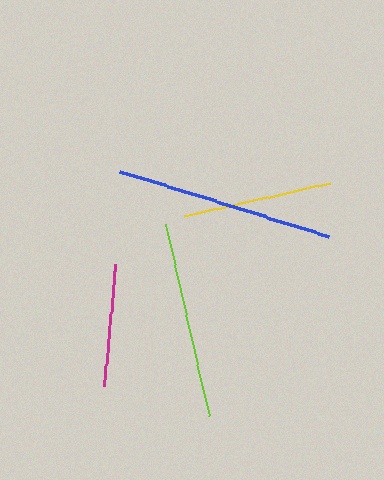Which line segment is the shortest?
The magenta line is the shortest at approximately 122 pixels.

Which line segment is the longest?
The blue line is the longest at approximately 219 pixels.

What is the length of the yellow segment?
The yellow segment is approximately 149 pixels long.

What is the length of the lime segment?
The lime segment is approximately 197 pixels long.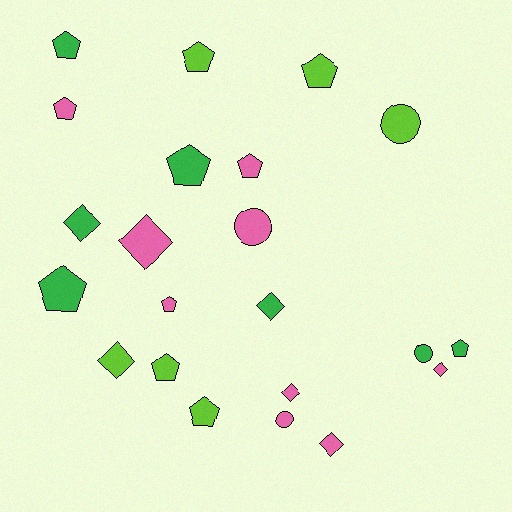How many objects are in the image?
There are 22 objects.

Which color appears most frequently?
Pink, with 9 objects.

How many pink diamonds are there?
There are 4 pink diamonds.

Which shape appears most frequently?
Pentagon, with 11 objects.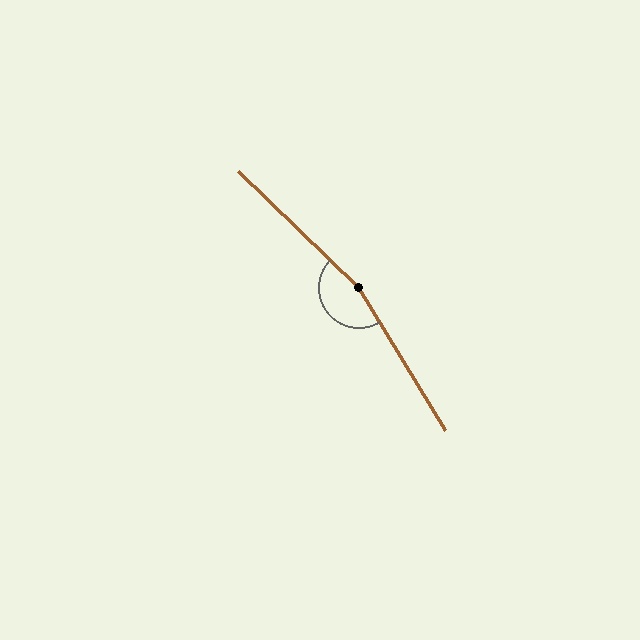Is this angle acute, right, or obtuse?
It is obtuse.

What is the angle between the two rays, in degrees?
Approximately 165 degrees.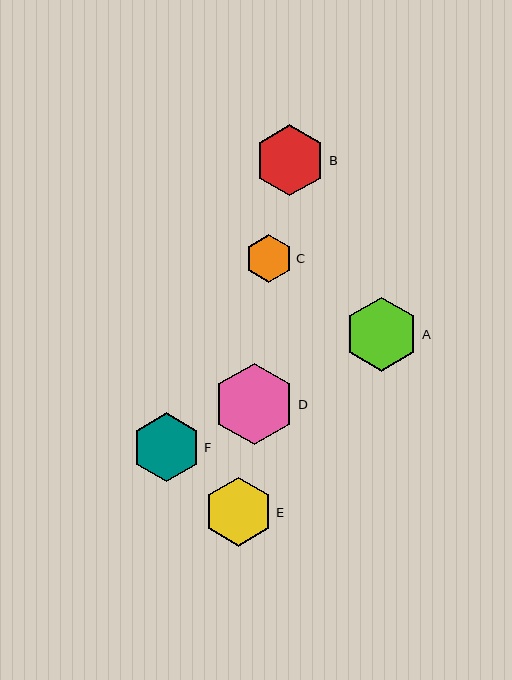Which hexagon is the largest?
Hexagon D is the largest with a size of approximately 81 pixels.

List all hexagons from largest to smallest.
From largest to smallest: D, A, B, E, F, C.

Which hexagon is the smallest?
Hexagon C is the smallest with a size of approximately 48 pixels.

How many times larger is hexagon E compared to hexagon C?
Hexagon E is approximately 1.4 times the size of hexagon C.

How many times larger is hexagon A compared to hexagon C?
Hexagon A is approximately 1.6 times the size of hexagon C.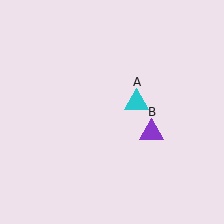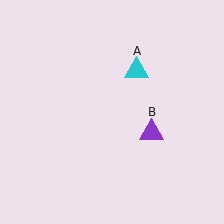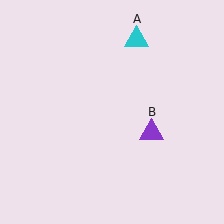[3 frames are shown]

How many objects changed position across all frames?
1 object changed position: cyan triangle (object A).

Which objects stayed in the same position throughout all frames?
Purple triangle (object B) remained stationary.